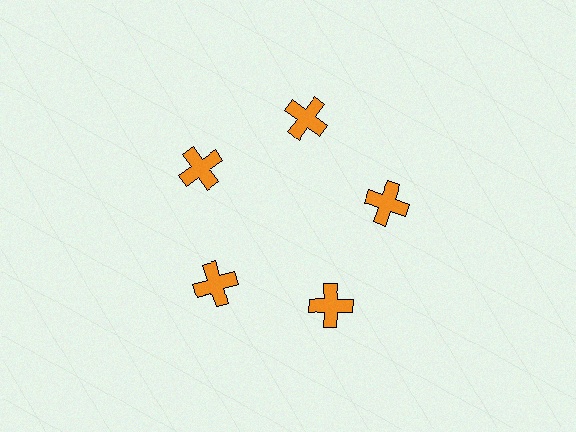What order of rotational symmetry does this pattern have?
This pattern has 5-fold rotational symmetry.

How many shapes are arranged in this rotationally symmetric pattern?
There are 5 shapes, arranged in 5 groups of 1.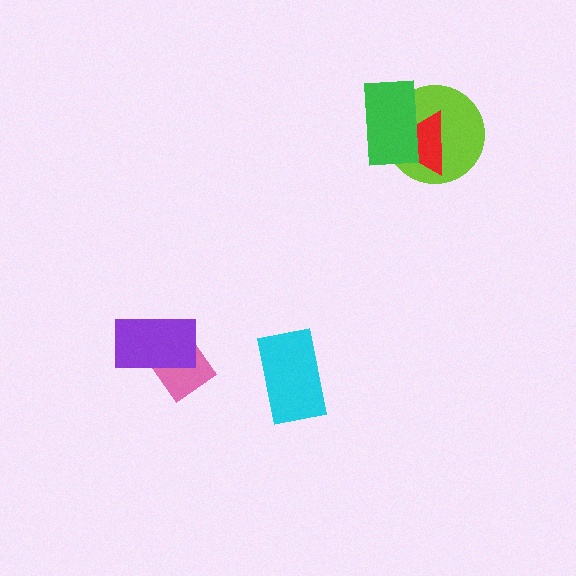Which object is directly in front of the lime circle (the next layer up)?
The red triangle is directly in front of the lime circle.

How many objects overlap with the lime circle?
2 objects overlap with the lime circle.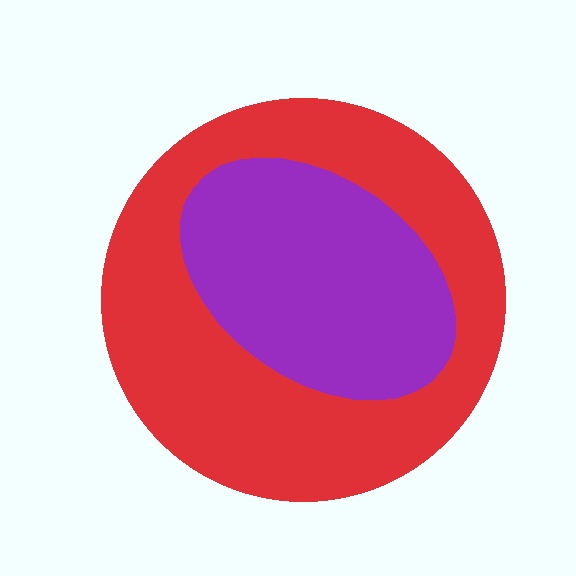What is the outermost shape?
The red circle.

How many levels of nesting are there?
2.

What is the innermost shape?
The purple ellipse.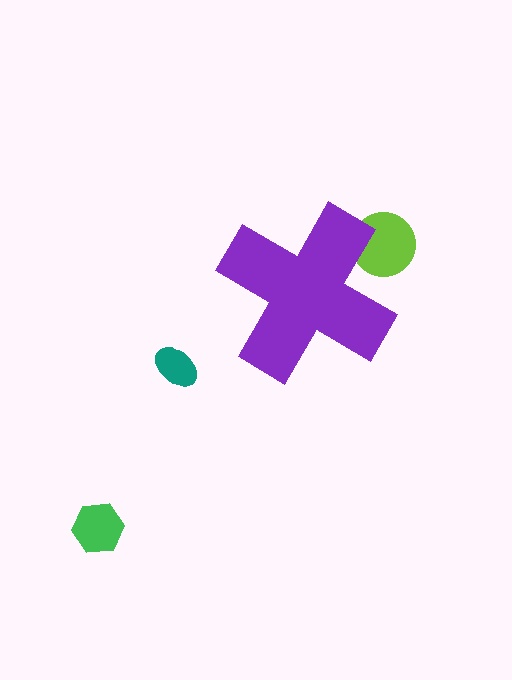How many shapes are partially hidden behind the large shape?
1 shape is partially hidden.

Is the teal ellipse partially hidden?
No, the teal ellipse is fully visible.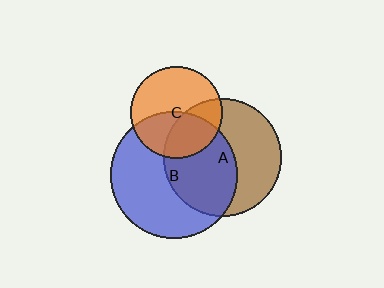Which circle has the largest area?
Circle B (blue).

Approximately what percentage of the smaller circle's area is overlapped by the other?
Approximately 35%.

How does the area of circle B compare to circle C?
Approximately 1.9 times.